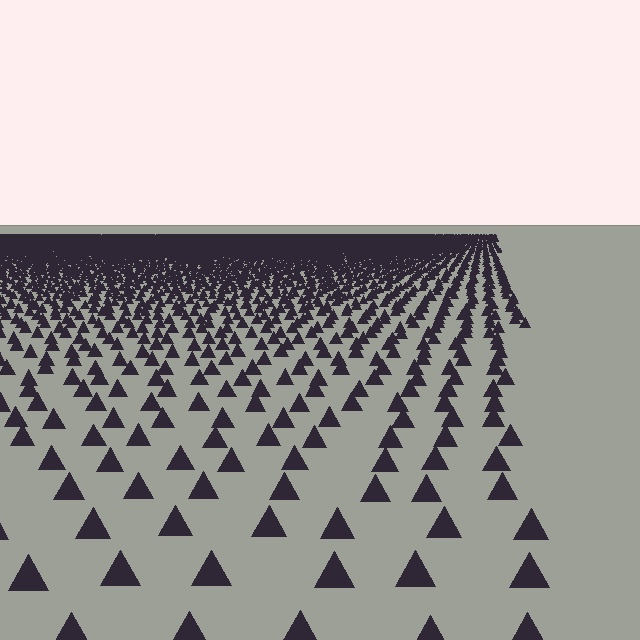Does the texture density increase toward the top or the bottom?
Density increases toward the top.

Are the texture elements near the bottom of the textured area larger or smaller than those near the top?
Larger. Near the bottom, elements are closer to the viewer and appear at a bigger on-screen size.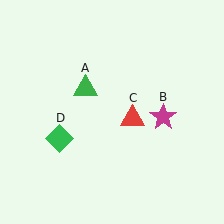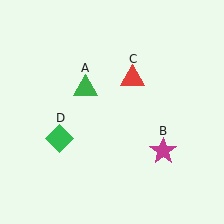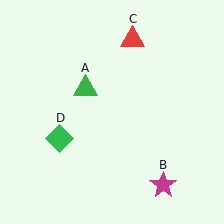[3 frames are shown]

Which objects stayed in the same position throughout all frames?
Green triangle (object A) and green diamond (object D) remained stationary.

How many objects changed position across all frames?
2 objects changed position: magenta star (object B), red triangle (object C).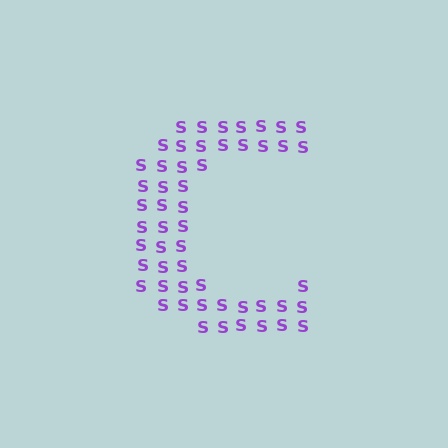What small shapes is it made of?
It is made of small letter S's.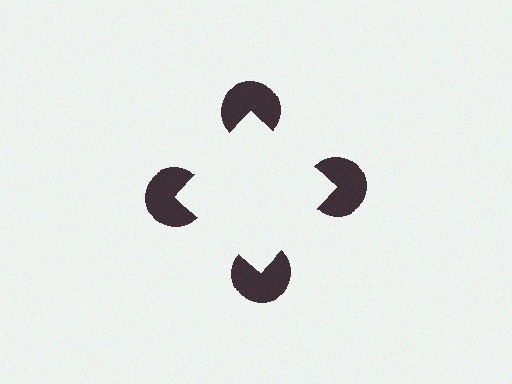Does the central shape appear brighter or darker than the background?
It typically appears slightly brighter than the background, even though no actual brightness change is drawn.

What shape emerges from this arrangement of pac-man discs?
An illusory square — its edges are inferred from the aligned wedge cuts in the pac-man discs, not physically drawn.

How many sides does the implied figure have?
4 sides.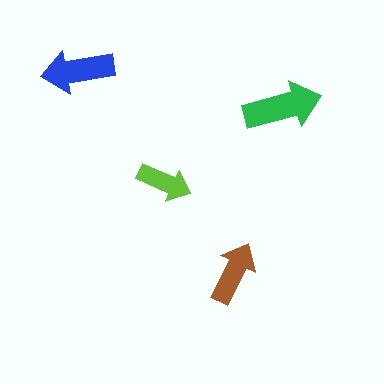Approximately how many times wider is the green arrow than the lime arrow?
About 1.5 times wider.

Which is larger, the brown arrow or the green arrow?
The green one.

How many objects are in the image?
There are 4 objects in the image.